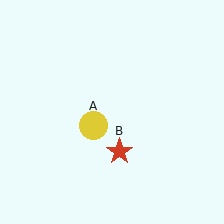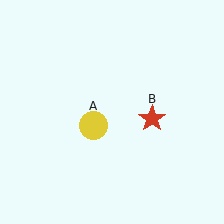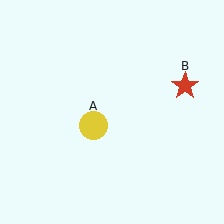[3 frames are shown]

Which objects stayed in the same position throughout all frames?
Yellow circle (object A) remained stationary.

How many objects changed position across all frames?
1 object changed position: red star (object B).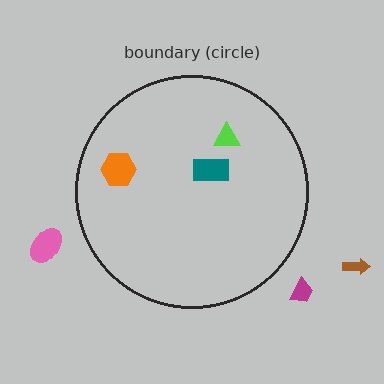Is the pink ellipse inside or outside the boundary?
Outside.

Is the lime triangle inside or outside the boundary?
Inside.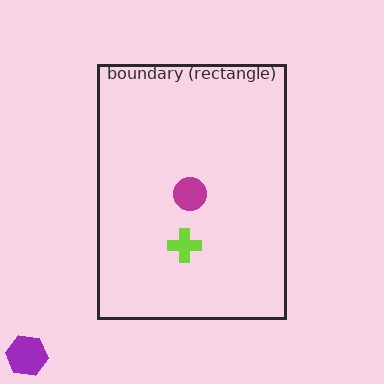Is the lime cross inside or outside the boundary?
Inside.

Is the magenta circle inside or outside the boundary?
Inside.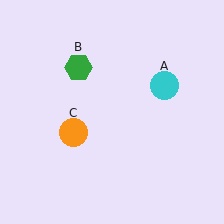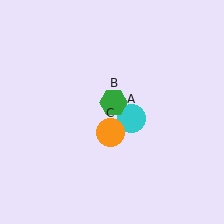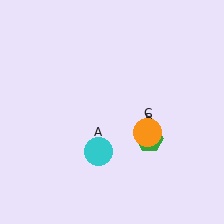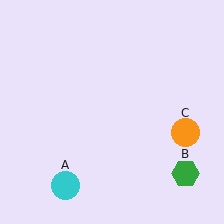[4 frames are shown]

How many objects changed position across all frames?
3 objects changed position: cyan circle (object A), green hexagon (object B), orange circle (object C).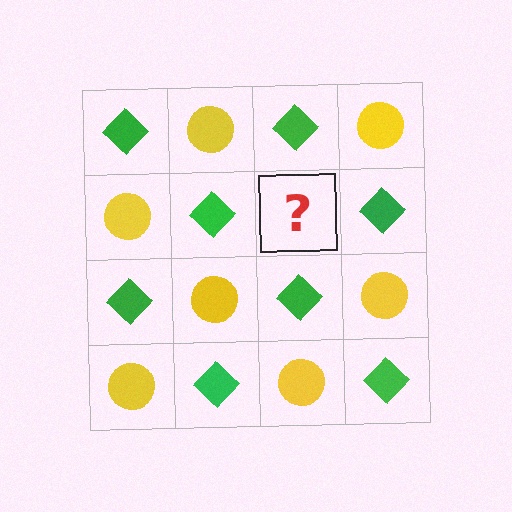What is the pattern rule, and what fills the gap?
The rule is that it alternates green diamond and yellow circle in a checkerboard pattern. The gap should be filled with a yellow circle.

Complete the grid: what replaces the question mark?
The question mark should be replaced with a yellow circle.